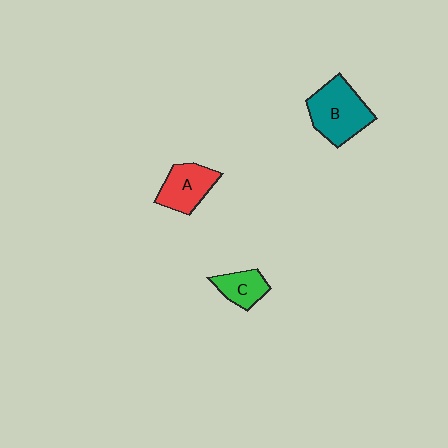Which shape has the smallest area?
Shape C (green).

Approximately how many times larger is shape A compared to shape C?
Approximately 1.4 times.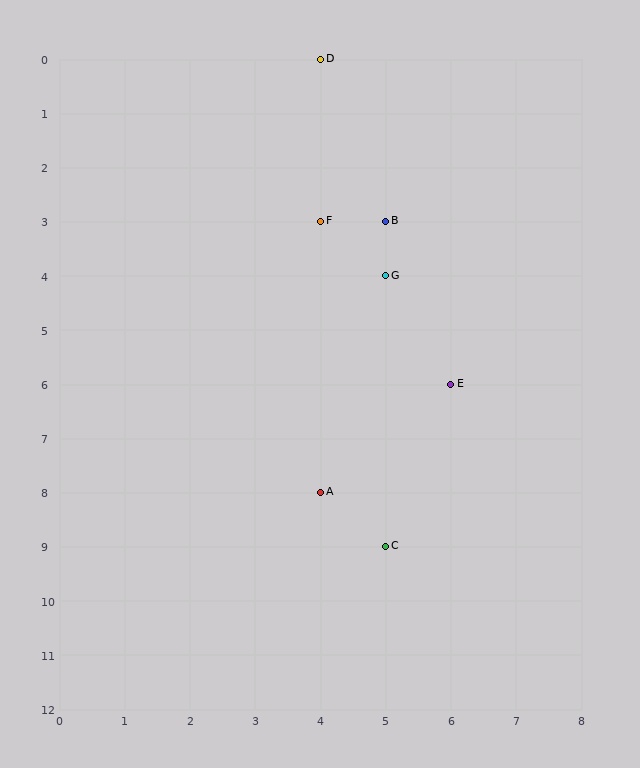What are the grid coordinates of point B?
Point B is at grid coordinates (5, 3).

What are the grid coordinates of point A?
Point A is at grid coordinates (4, 8).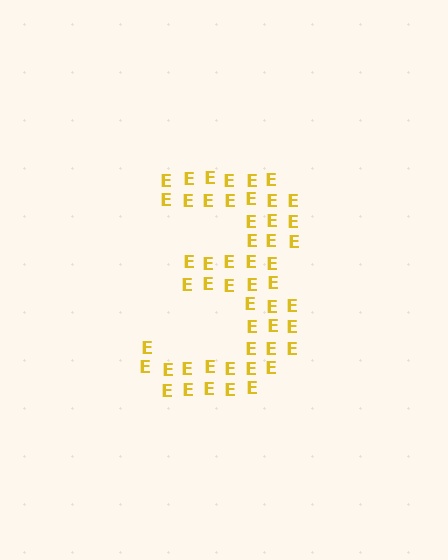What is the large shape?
The large shape is the digit 3.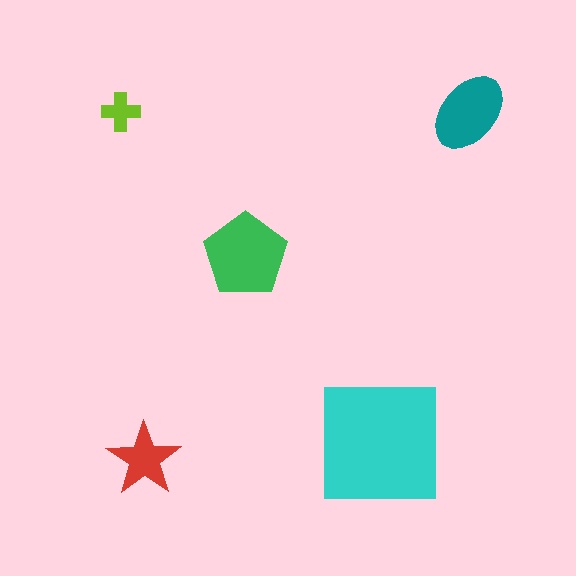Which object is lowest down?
The red star is bottommost.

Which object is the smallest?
The lime cross.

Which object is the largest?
The cyan square.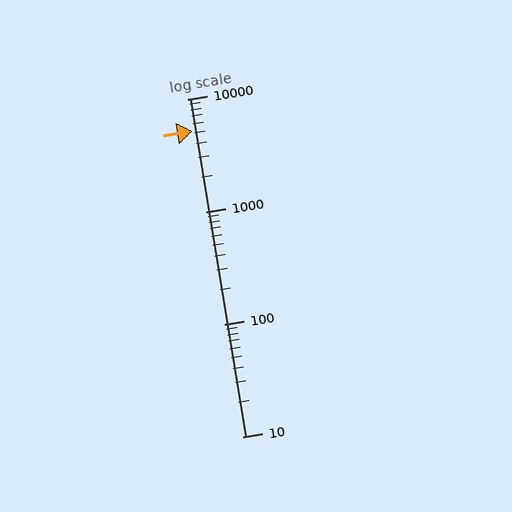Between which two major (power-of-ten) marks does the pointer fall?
The pointer is between 1000 and 10000.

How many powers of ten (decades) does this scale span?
The scale spans 3 decades, from 10 to 10000.